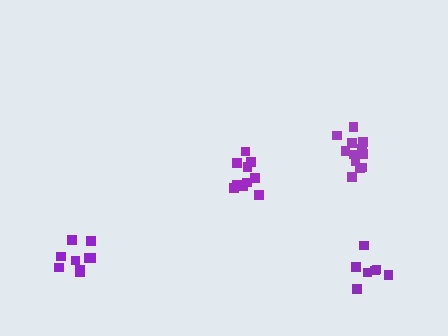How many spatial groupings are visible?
There are 4 spatial groupings.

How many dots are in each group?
Group 1: 10 dots, Group 2: 13 dots, Group 3: 7 dots, Group 4: 9 dots (39 total).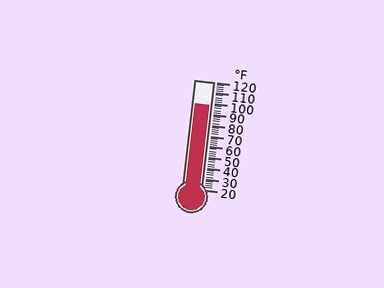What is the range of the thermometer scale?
The thermometer scale ranges from 20°F to 120°F.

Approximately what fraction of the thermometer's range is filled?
The thermometer is filled to approximately 80% of its range.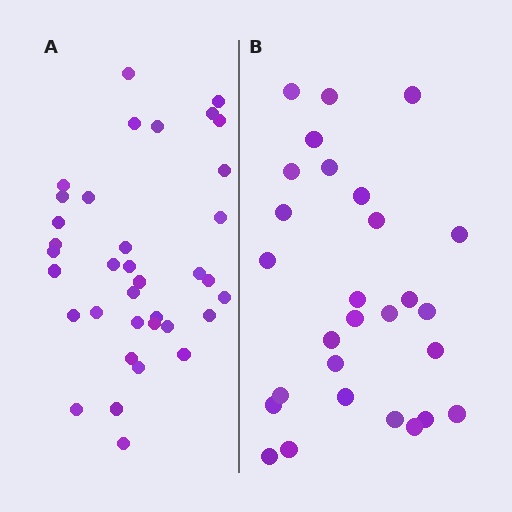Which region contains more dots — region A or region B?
Region A (the left region) has more dots.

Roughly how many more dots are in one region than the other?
Region A has roughly 8 or so more dots than region B.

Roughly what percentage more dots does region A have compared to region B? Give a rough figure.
About 30% more.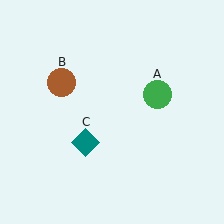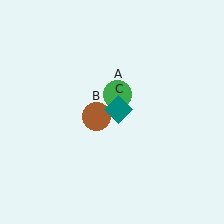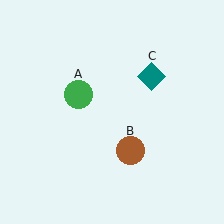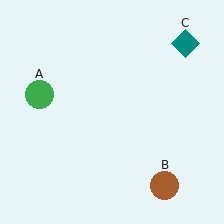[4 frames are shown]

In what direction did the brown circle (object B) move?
The brown circle (object B) moved down and to the right.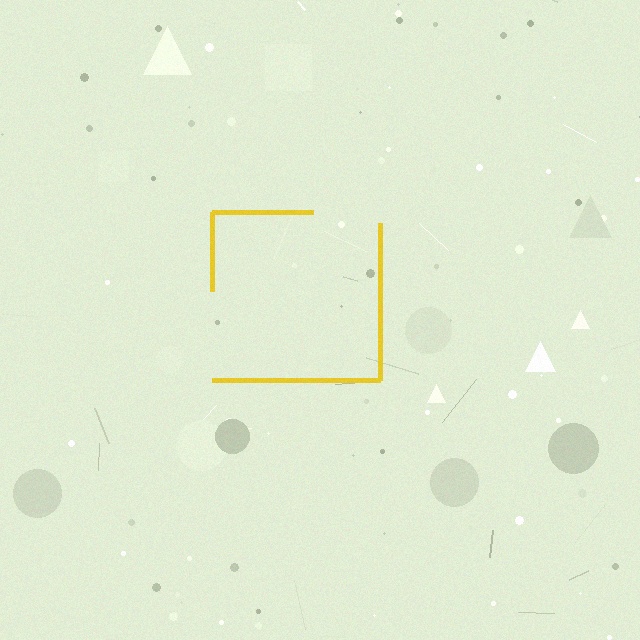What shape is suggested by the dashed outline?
The dashed outline suggests a square.